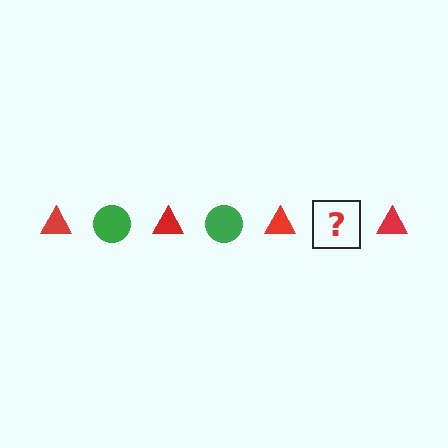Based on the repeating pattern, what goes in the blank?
The blank should be a green circle.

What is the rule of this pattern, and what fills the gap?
The rule is that the pattern alternates between red triangle and green circle. The gap should be filled with a green circle.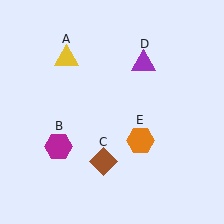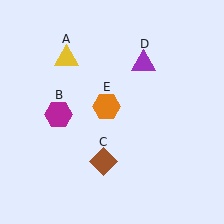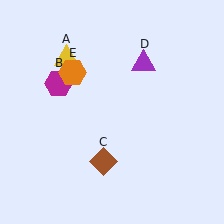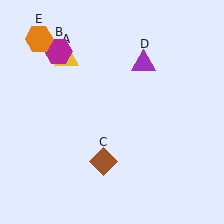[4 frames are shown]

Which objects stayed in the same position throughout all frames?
Yellow triangle (object A) and brown diamond (object C) and purple triangle (object D) remained stationary.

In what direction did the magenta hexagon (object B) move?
The magenta hexagon (object B) moved up.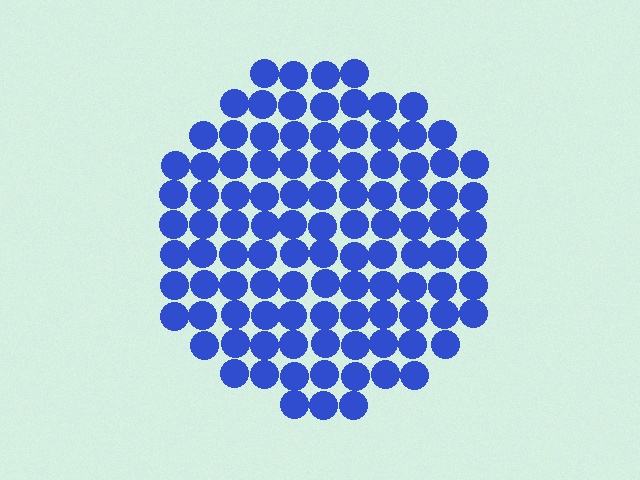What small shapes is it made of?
It is made of small circles.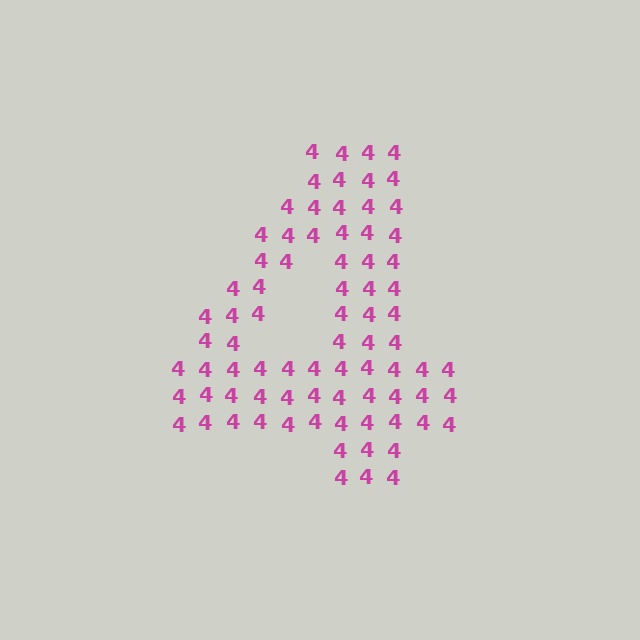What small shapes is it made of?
It is made of small digit 4's.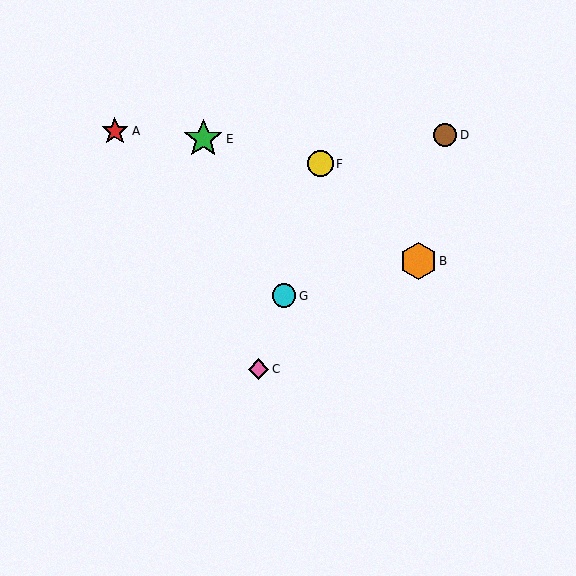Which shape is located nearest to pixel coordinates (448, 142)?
The brown circle (labeled D) at (445, 135) is nearest to that location.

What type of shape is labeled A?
Shape A is a red star.